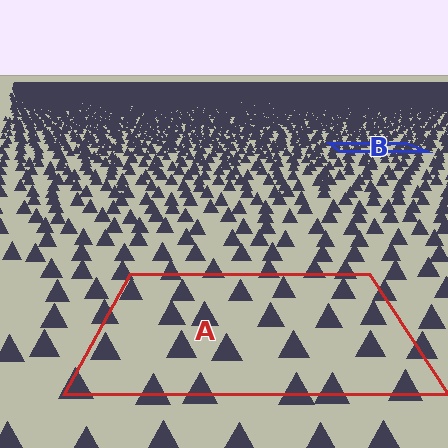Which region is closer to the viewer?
Region A is closer. The texture elements there are larger and more spread out.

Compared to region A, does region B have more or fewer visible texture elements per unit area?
Region B has more texture elements per unit area — they are packed more densely because it is farther away.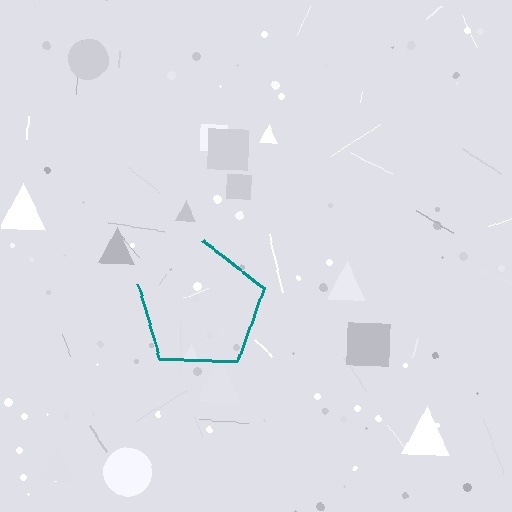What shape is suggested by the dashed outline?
The dashed outline suggests a pentagon.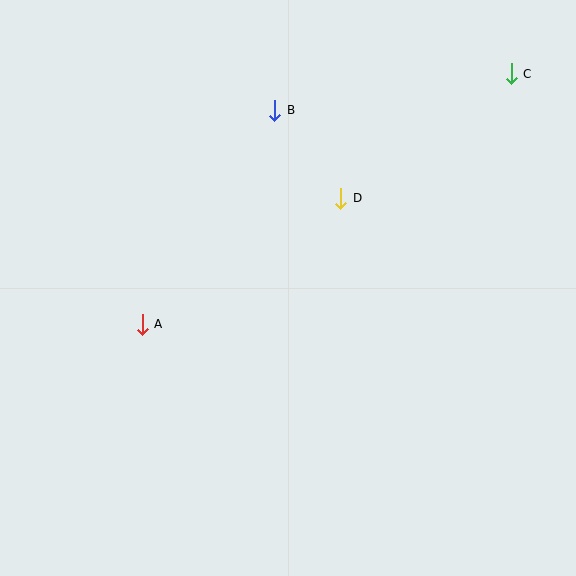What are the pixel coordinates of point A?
Point A is at (142, 324).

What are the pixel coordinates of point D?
Point D is at (341, 198).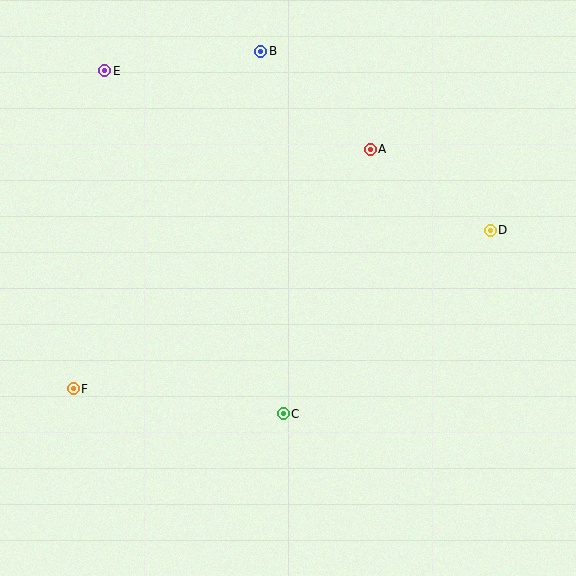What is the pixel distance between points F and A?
The distance between F and A is 382 pixels.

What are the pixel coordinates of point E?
Point E is at (105, 71).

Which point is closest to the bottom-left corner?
Point F is closest to the bottom-left corner.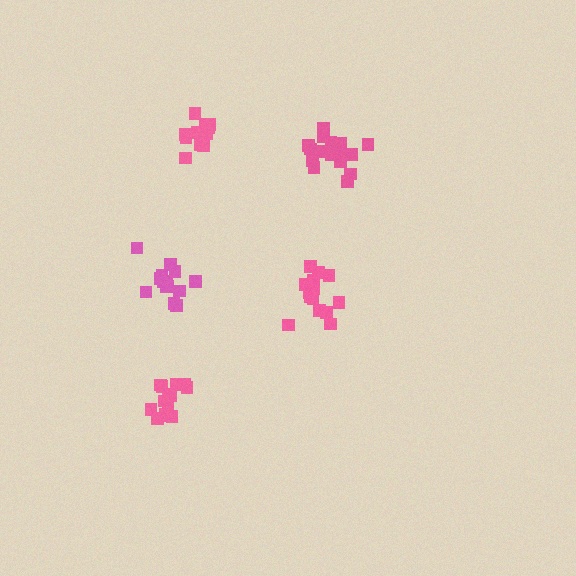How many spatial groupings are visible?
There are 5 spatial groupings.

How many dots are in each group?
Group 1: 16 dots, Group 2: 13 dots, Group 3: 15 dots, Group 4: 15 dots, Group 5: 14 dots (73 total).